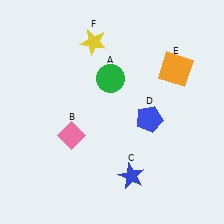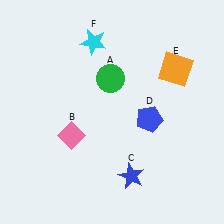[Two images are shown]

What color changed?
The star (F) changed from yellow in Image 1 to cyan in Image 2.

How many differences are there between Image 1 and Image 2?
There is 1 difference between the two images.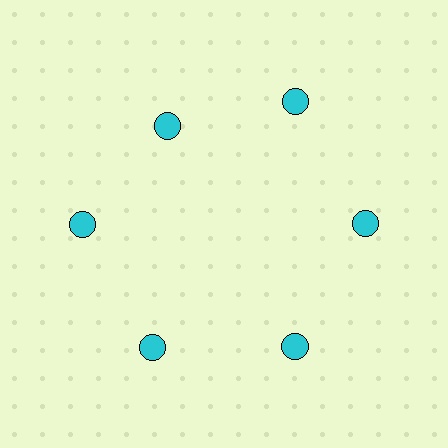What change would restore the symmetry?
The symmetry would be restored by moving it outward, back onto the ring so that all 6 circles sit at equal angles and equal distance from the center.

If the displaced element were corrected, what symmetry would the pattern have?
It would have 6-fold rotational symmetry — the pattern would map onto itself every 60 degrees.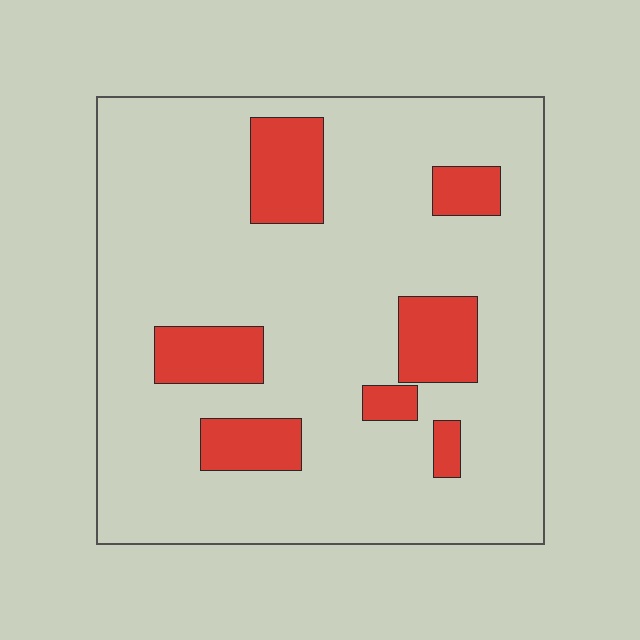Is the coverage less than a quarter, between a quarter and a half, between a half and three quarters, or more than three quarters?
Less than a quarter.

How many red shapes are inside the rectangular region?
7.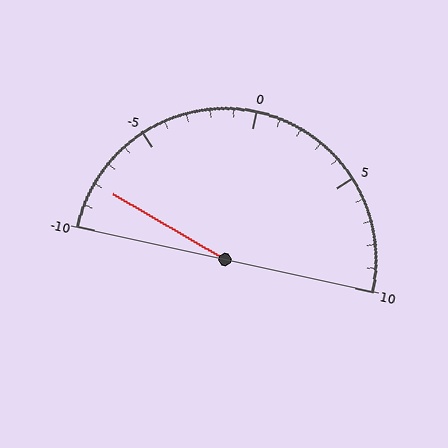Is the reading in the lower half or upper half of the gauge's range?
The reading is in the lower half of the range (-10 to 10).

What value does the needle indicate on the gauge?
The needle indicates approximately -8.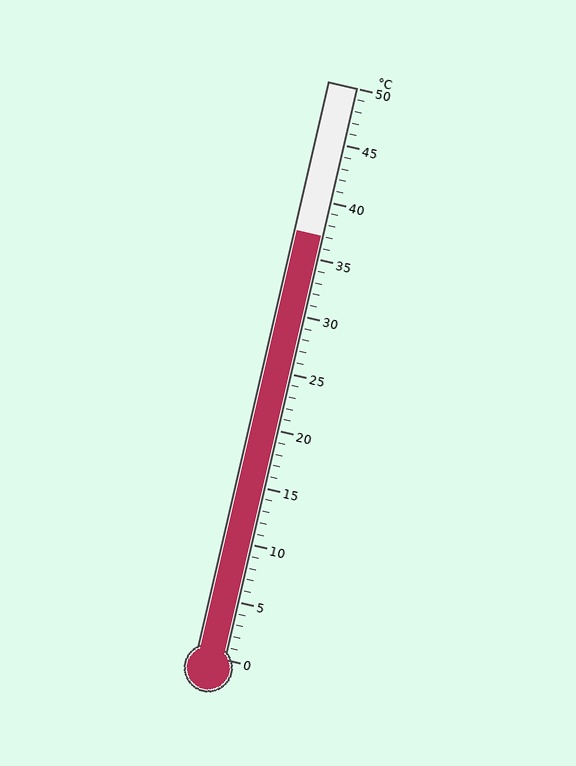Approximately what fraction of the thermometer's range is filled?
The thermometer is filled to approximately 75% of its range.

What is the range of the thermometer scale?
The thermometer scale ranges from 0°C to 50°C.